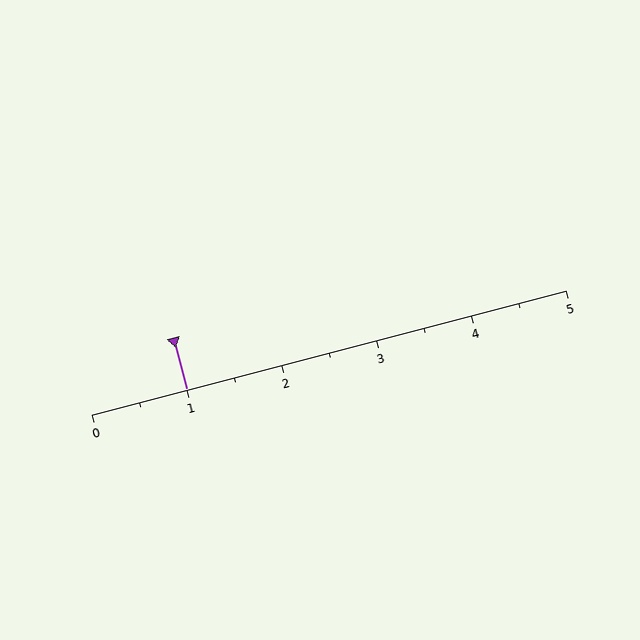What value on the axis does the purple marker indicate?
The marker indicates approximately 1.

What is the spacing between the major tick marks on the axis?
The major ticks are spaced 1 apart.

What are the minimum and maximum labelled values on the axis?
The axis runs from 0 to 5.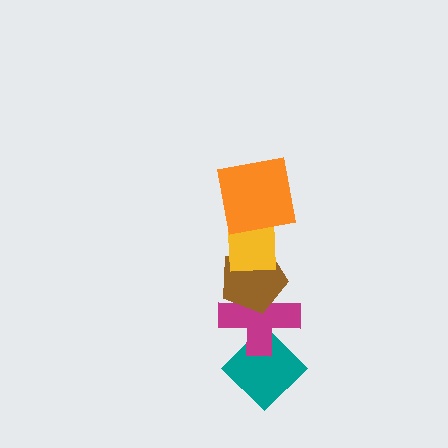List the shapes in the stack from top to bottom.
From top to bottom: the orange square, the yellow rectangle, the brown pentagon, the magenta cross, the teal diamond.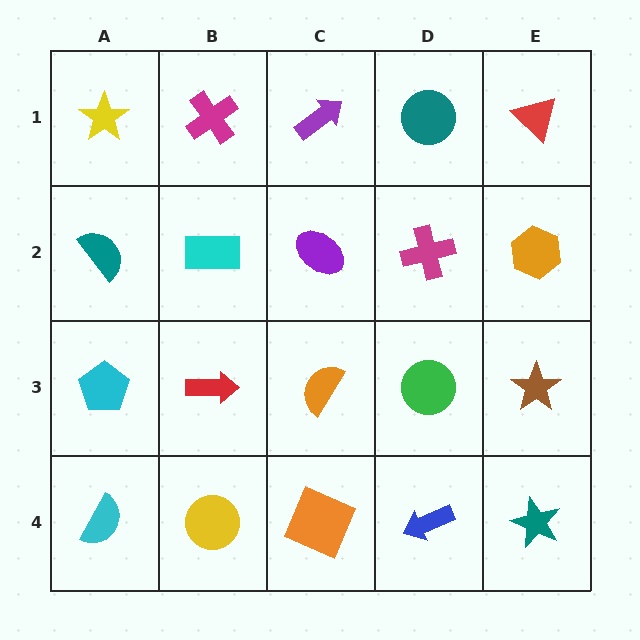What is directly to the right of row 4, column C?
A blue arrow.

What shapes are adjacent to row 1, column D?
A magenta cross (row 2, column D), a purple arrow (row 1, column C), a red triangle (row 1, column E).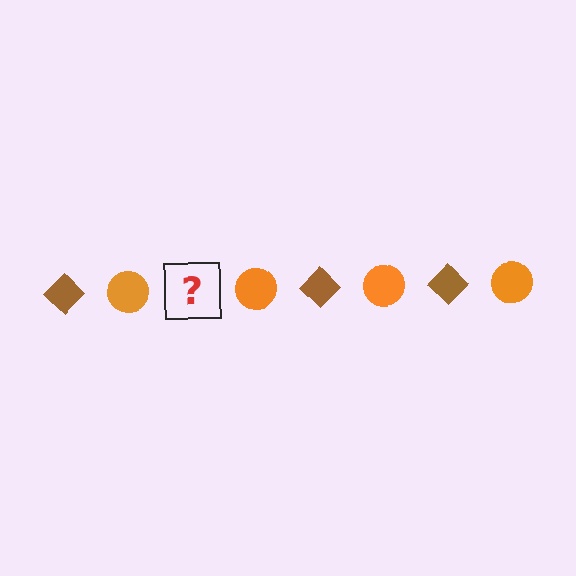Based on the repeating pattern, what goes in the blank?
The blank should be a brown diamond.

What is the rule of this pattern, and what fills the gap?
The rule is that the pattern alternates between brown diamond and orange circle. The gap should be filled with a brown diamond.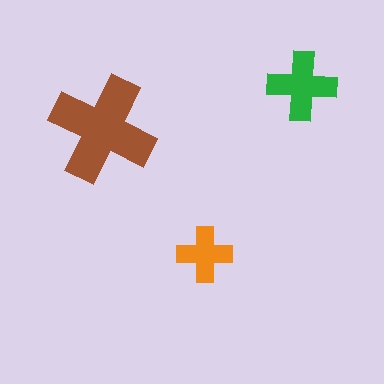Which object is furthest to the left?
The brown cross is leftmost.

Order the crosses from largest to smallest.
the brown one, the green one, the orange one.